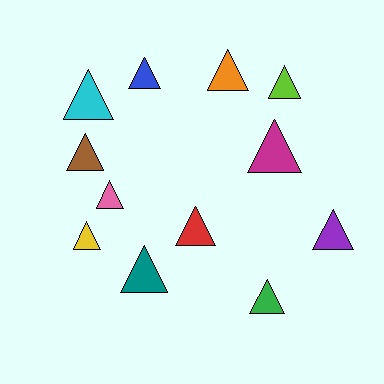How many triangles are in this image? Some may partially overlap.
There are 12 triangles.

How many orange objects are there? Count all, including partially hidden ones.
There is 1 orange object.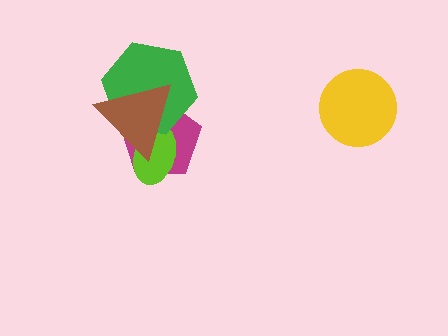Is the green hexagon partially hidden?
Yes, it is partially covered by another shape.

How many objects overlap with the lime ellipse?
3 objects overlap with the lime ellipse.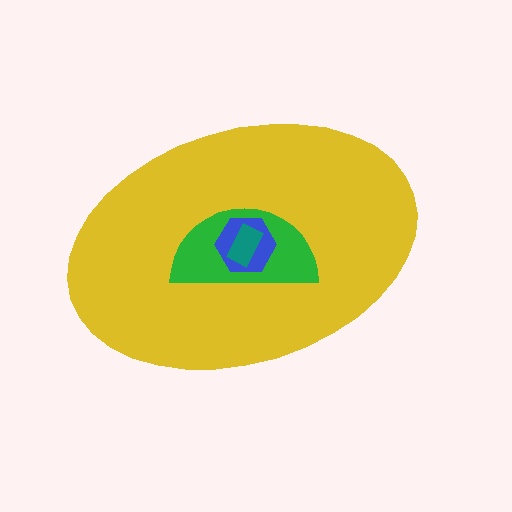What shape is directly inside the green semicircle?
The blue hexagon.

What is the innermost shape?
The teal rectangle.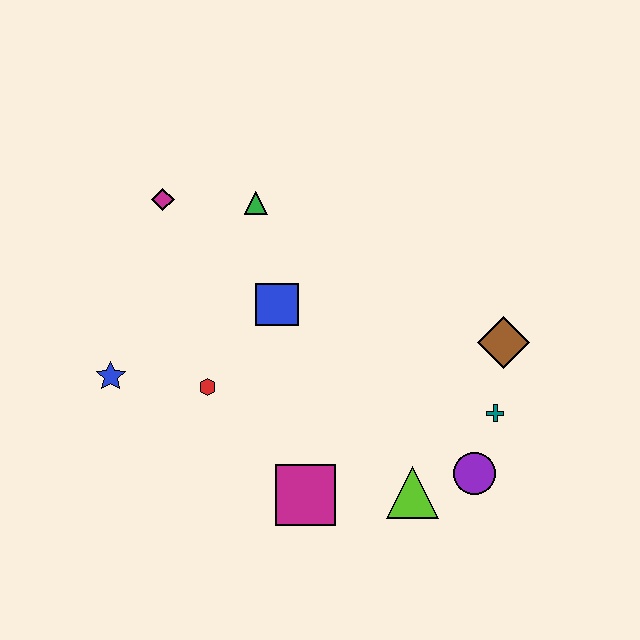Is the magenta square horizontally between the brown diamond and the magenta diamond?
Yes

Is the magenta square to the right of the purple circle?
No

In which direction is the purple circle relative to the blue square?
The purple circle is to the right of the blue square.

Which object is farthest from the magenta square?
The magenta diamond is farthest from the magenta square.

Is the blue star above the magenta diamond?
No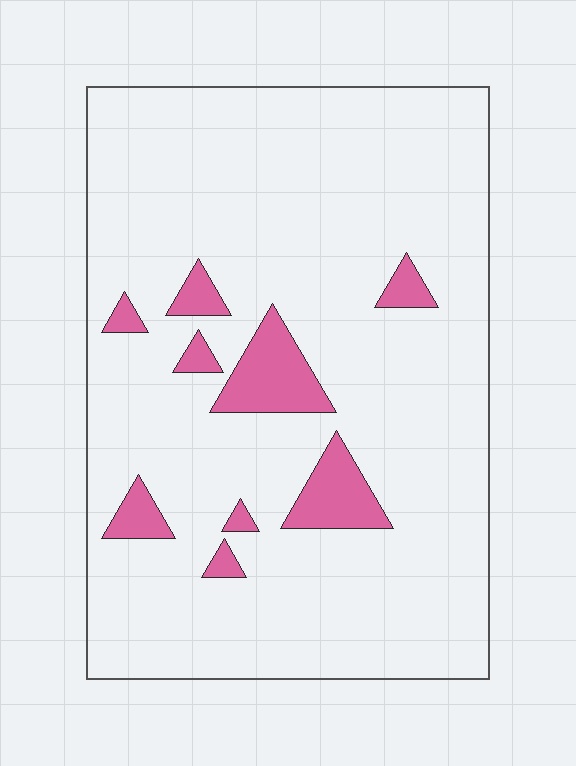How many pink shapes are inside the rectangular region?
9.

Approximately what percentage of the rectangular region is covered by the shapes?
Approximately 10%.